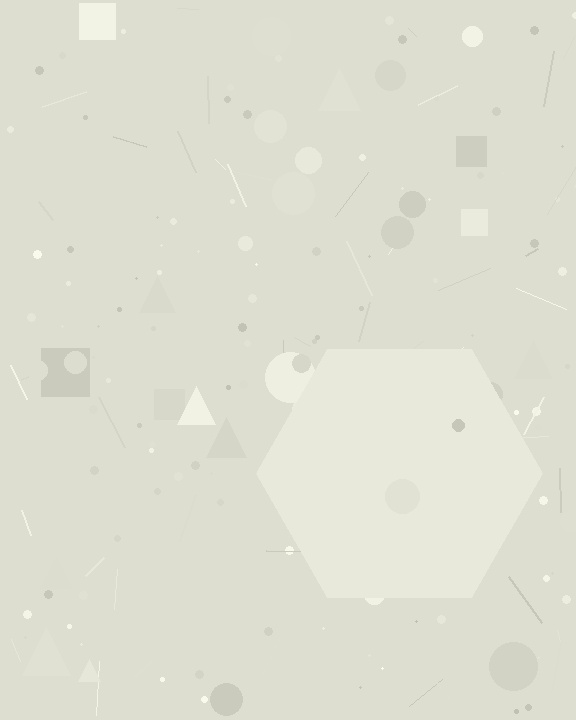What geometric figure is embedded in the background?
A hexagon is embedded in the background.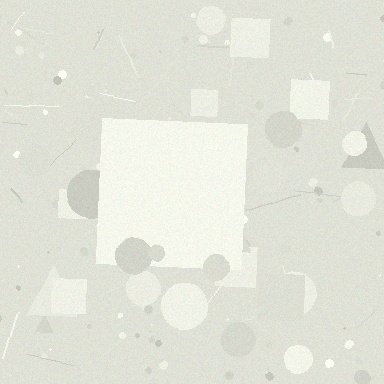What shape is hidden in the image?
A square is hidden in the image.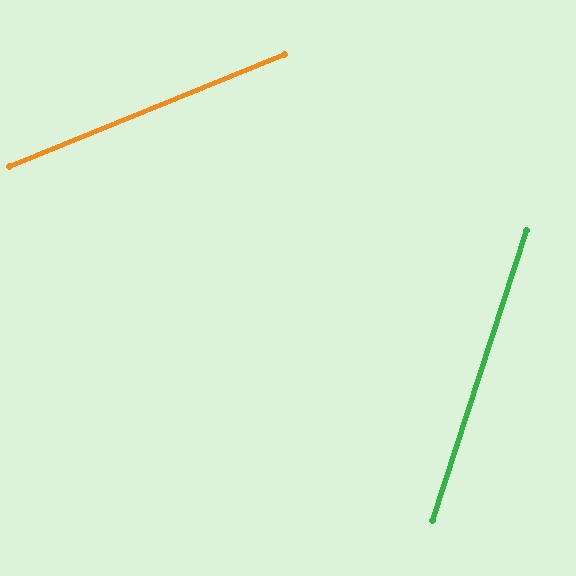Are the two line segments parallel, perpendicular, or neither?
Neither parallel nor perpendicular — they differ by about 50°.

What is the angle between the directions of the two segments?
Approximately 50 degrees.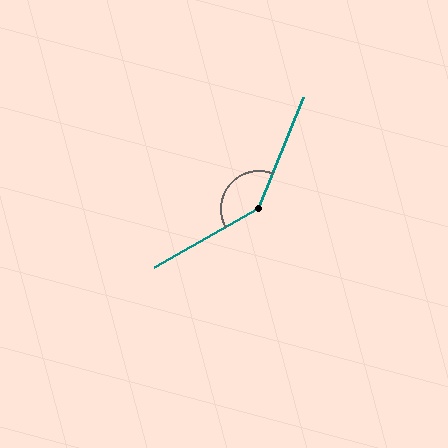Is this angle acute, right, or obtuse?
It is obtuse.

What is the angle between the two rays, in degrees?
Approximately 142 degrees.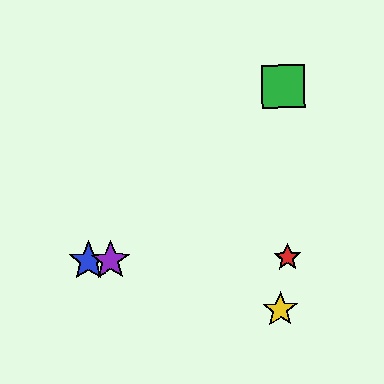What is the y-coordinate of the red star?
The red star is at y≈258.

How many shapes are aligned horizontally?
3 shapes (the red star, the blue star, the purple star) are aligned horizontally.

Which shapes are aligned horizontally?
The red star, the blue star, the purple star are aligned horizontally.